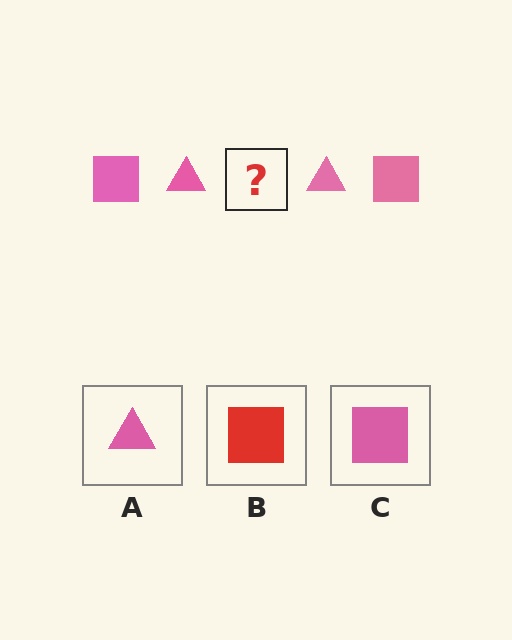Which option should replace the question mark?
Option C.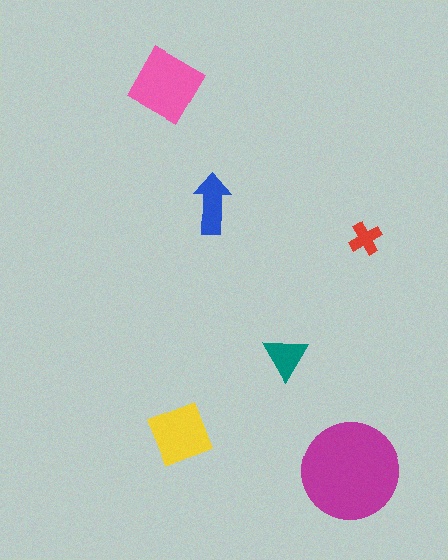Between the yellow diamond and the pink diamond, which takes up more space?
The pink diamond.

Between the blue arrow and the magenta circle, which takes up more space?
The magenta circle.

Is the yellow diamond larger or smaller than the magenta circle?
Smaller.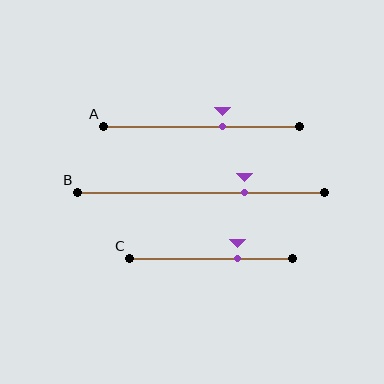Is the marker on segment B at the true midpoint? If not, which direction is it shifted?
No, the marker on segment B is shifted to the right by about 18% of the segment length.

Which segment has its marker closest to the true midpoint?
Segment A has its marker closest to the true midpoint.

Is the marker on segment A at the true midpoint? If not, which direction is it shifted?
No, the marker on segment A is shifted to the right by about 11% of the segment length.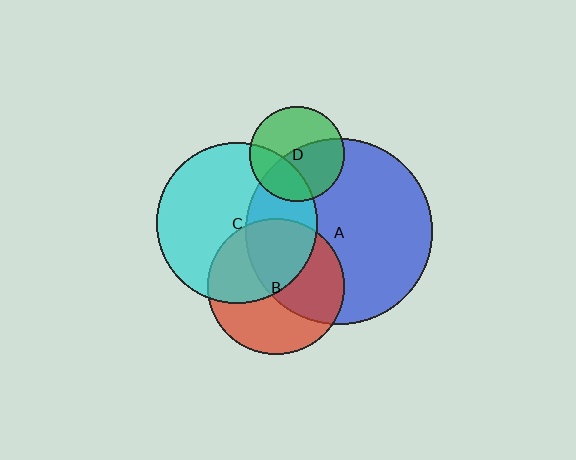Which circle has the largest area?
Circle A (blue).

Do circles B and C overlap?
Yes.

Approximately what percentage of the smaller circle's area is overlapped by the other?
Approximately 45%.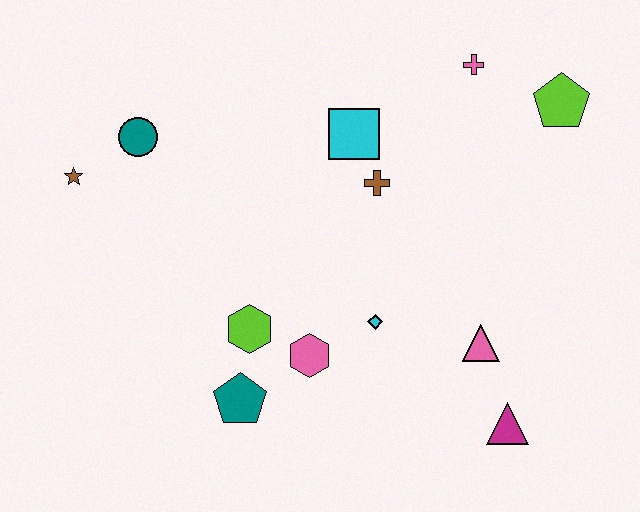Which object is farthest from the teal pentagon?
The lime pentagon is farthest from the teal pentagon.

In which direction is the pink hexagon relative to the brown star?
The pink hexagon is to the right of the brown star.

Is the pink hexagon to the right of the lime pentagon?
No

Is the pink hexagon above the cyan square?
No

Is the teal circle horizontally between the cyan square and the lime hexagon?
No